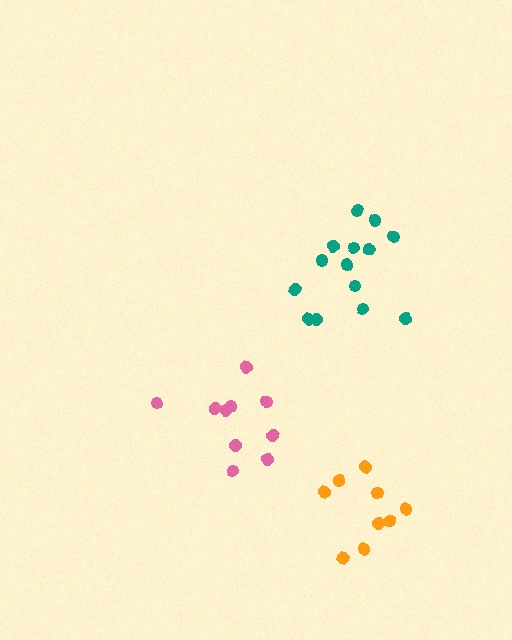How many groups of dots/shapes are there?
There are 3 groups.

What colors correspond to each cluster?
The clusters are colored: orange, teal, pink.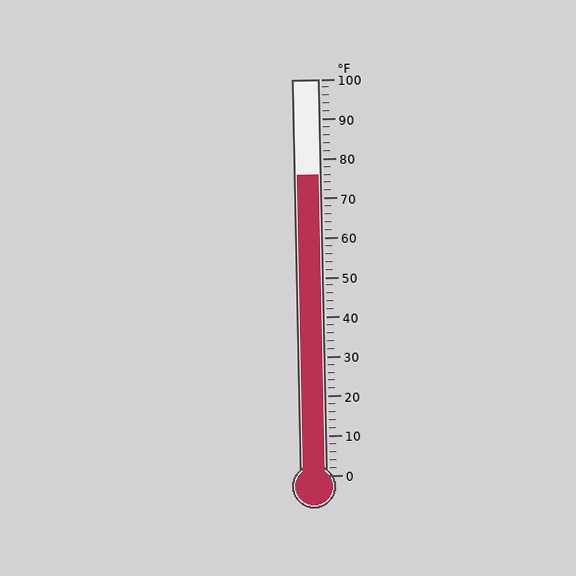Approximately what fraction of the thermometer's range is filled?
The thermometer is filled to approximately 75% of its range.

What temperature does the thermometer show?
The thermometer shows approximately 76°F.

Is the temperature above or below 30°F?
The temperature is above 30°F.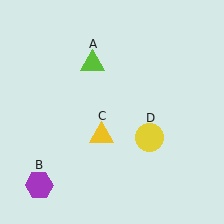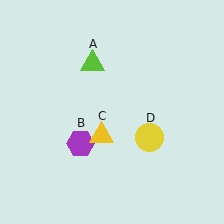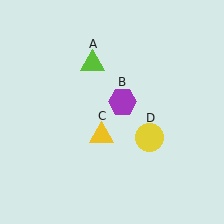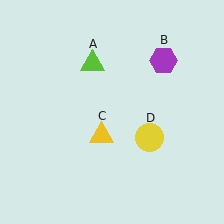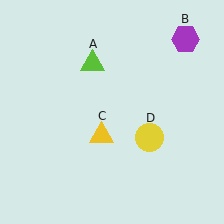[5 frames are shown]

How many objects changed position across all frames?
1 object changed position: purple hexagon (object B).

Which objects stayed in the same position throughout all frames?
Lime triangle (object A) and yellow triangle (object C) and yellow circle (object D) remained stationary.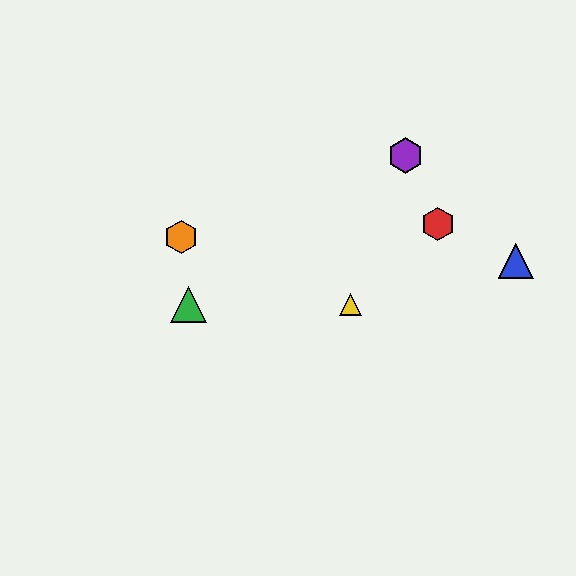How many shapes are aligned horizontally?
2 shapes (the green triangle, the yellow triangle) are aligned horizontally.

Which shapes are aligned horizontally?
The green triangle, the yellow triangle are aligned horizontally.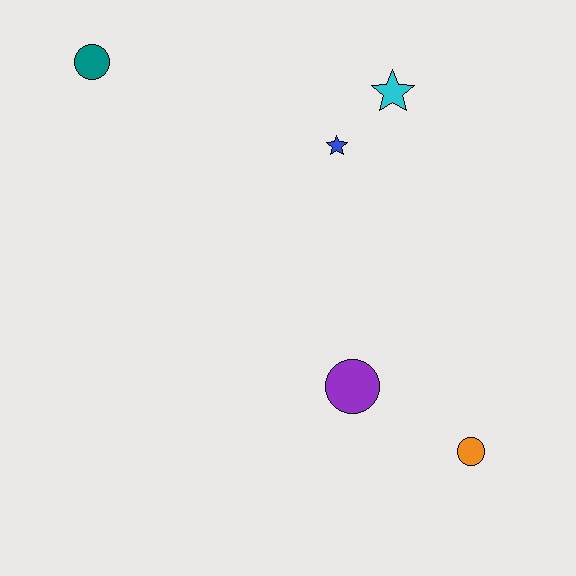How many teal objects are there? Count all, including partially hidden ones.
There is 1 teal object.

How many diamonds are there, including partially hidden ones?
There are no diamonds.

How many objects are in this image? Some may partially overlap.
There are 5 objects.